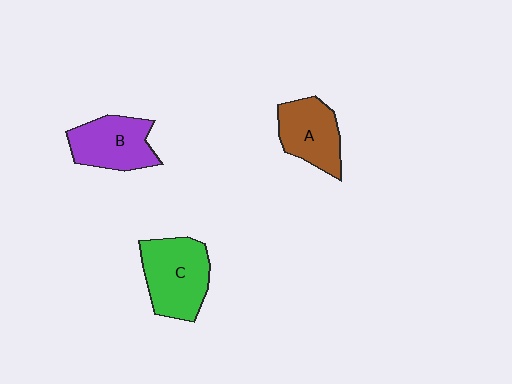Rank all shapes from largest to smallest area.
From largest to smallest: C (green), B (purple), A (brown).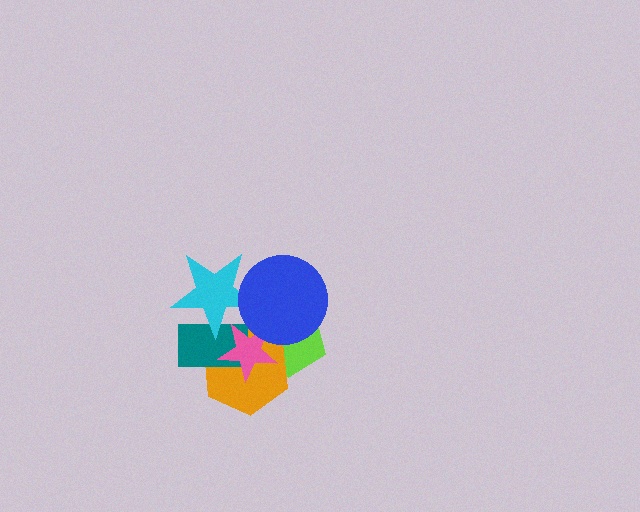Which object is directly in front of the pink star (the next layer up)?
The cyan star is directly in front of the pink star.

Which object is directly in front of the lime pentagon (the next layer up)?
The orange hexagon is directly in front of the lime pentagon.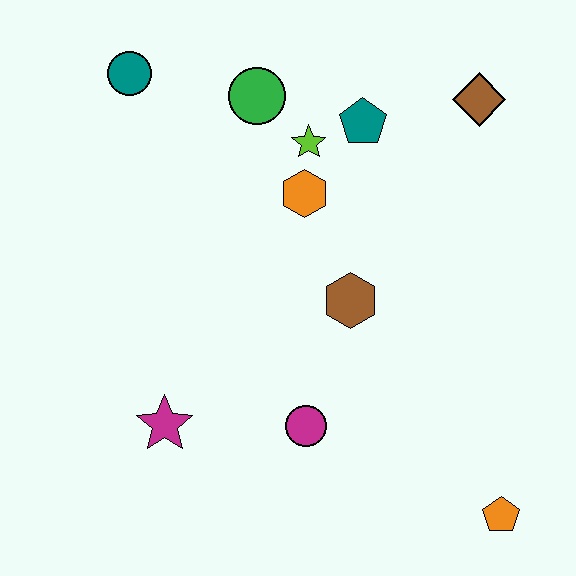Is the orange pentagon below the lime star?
Yes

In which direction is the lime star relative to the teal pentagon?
The lime star is to the left of the teal pentagon.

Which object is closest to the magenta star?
The magenta circle is closest to the magenta star.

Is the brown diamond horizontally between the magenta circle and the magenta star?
No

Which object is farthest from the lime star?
The orange pentagon is farthest from the lime star.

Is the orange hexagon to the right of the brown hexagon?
No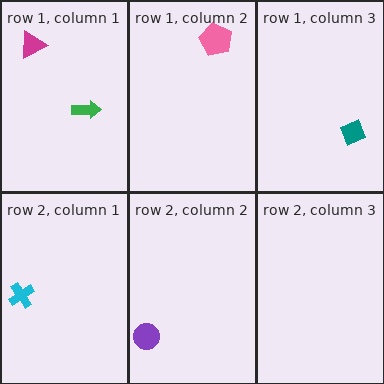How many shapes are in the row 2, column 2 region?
1.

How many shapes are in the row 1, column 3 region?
1.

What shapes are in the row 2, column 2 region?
The purple circle.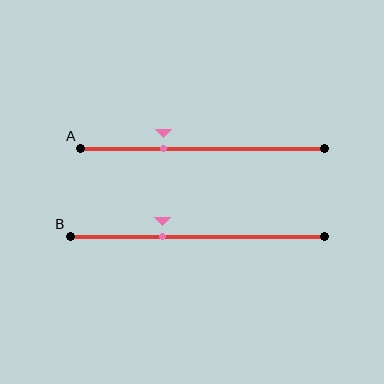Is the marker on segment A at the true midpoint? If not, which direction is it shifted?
No, the marker on segment A is shifted to the left by about 16% of the segment length.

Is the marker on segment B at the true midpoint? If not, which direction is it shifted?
No, the marker on segment B is shifted to the left by about 14% of the segment length.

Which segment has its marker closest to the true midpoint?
Segment B has its marker closest to the true midpoint.